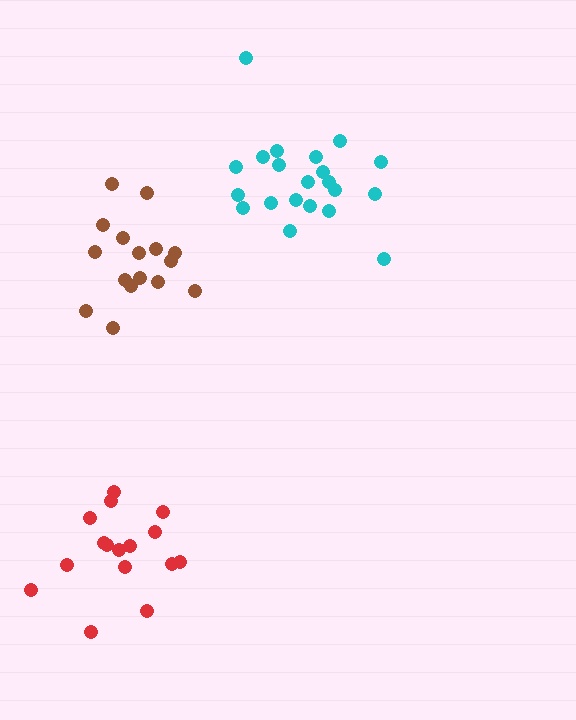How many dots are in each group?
Group 1: 16 dots, Group 2: 16 dots, Group 3: 21 dots (53 total).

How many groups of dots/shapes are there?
There are 3 groups.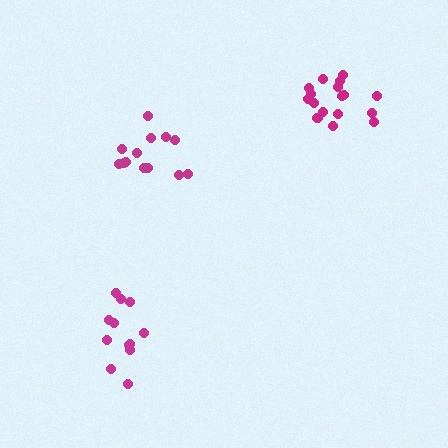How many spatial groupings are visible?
There are 3 spatial groupings.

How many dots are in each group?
Group 1: 12 dots, Group 2: 13 dots, Group 3: 17 dots (42 total).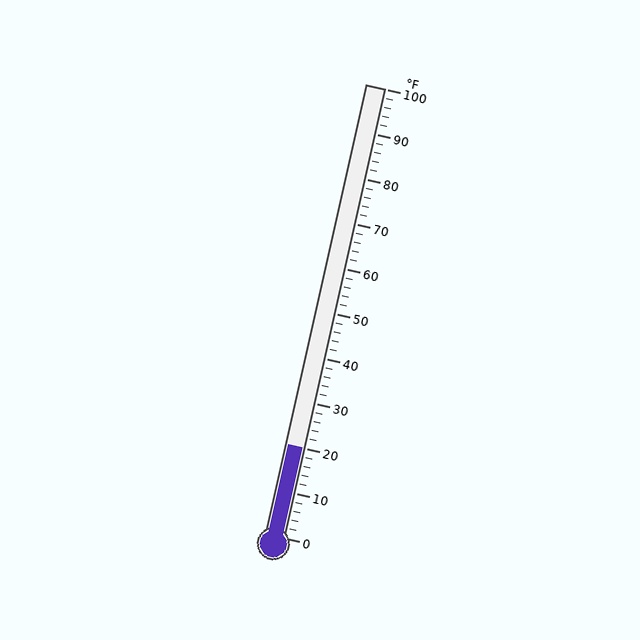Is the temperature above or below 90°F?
The temperature is below 90°F.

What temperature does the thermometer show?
The thermometer shows approximately 20°F.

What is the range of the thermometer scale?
The thermometer scale ranges from 0°F to 100°F.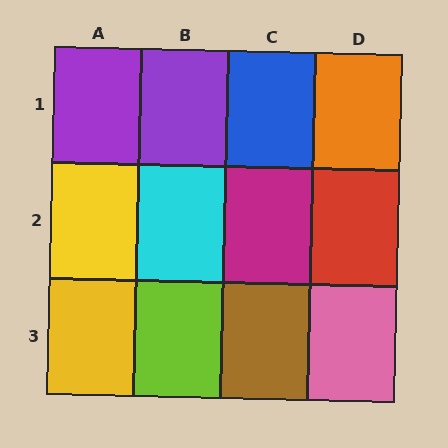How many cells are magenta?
1 cell is magenta.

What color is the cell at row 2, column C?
Magenta.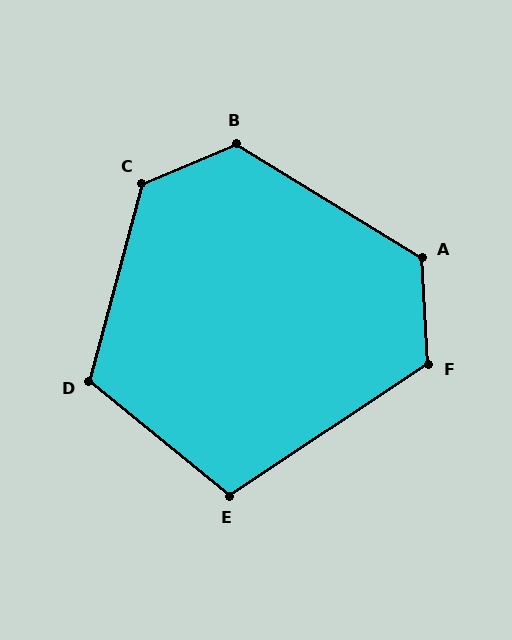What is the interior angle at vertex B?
Approximately 125 degrees (obtuse).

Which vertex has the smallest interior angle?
E, at approximately 107 degrees.